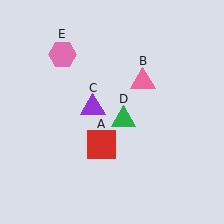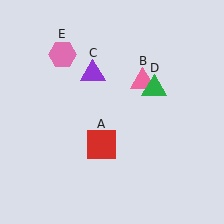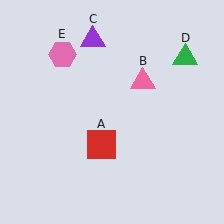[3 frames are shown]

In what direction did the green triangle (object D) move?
The green triangle (object D) moved up and to the right.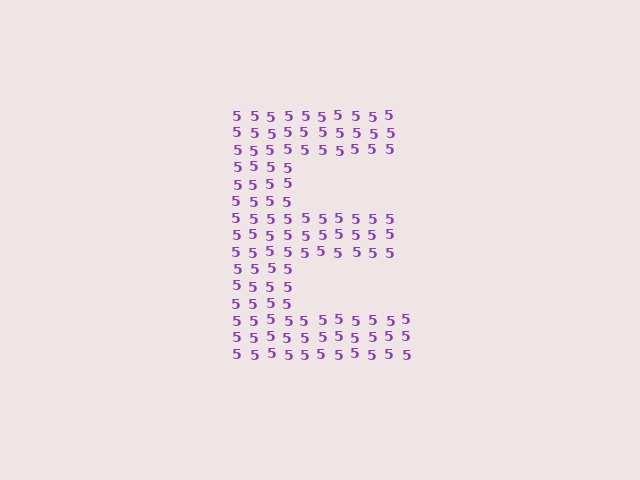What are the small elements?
The small elements are digit 5's.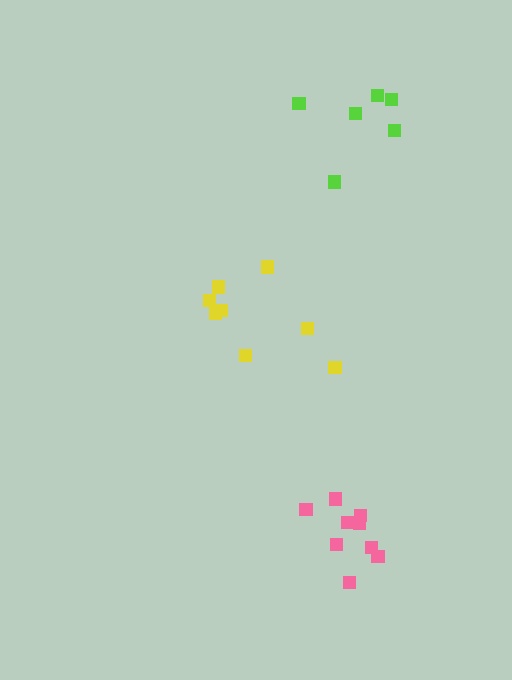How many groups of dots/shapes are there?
There are 3 groups.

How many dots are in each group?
Group 1: 6 dots, Group 2: 9 dots, Group 3: 8 dots (23 total).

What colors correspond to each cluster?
The clusters are colored: lime, pink, yellow.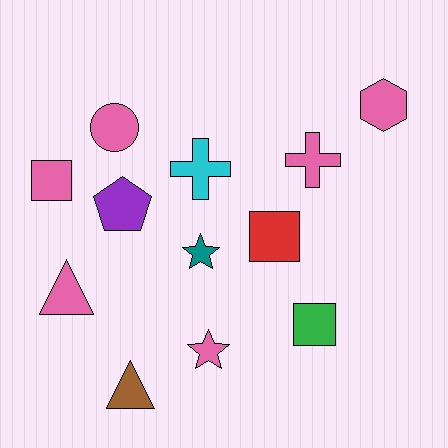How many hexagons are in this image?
There is 1 hexagon.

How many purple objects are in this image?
There is 1 purple object.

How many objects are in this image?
There are 12 objects.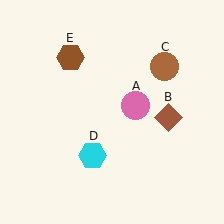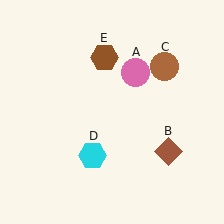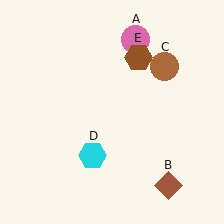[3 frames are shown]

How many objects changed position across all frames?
3 objects changed position: pink circle (object A), brown diamond (object B), brown hexagon (object E).